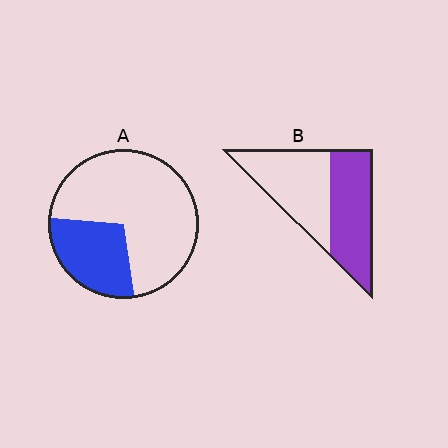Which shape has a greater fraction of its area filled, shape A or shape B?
Shape B.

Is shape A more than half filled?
No.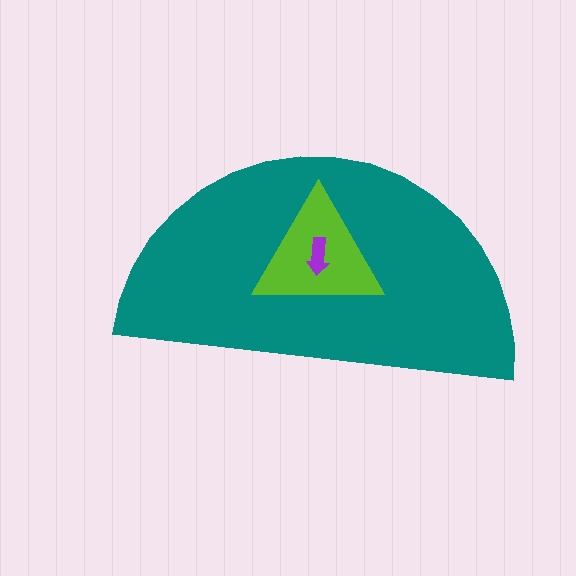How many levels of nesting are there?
3.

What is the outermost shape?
The teal semicircle.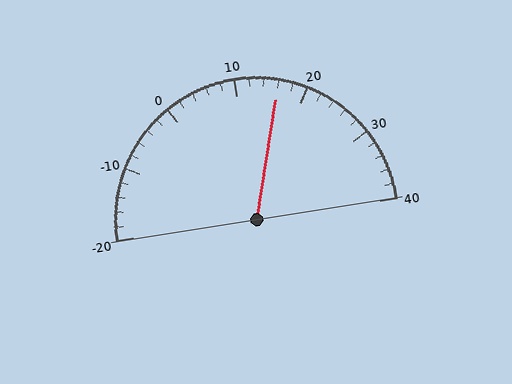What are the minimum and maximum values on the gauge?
The gauge ranges from -20 to 40.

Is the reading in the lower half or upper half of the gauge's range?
The reading is in the upper half of the range (-20 to 40).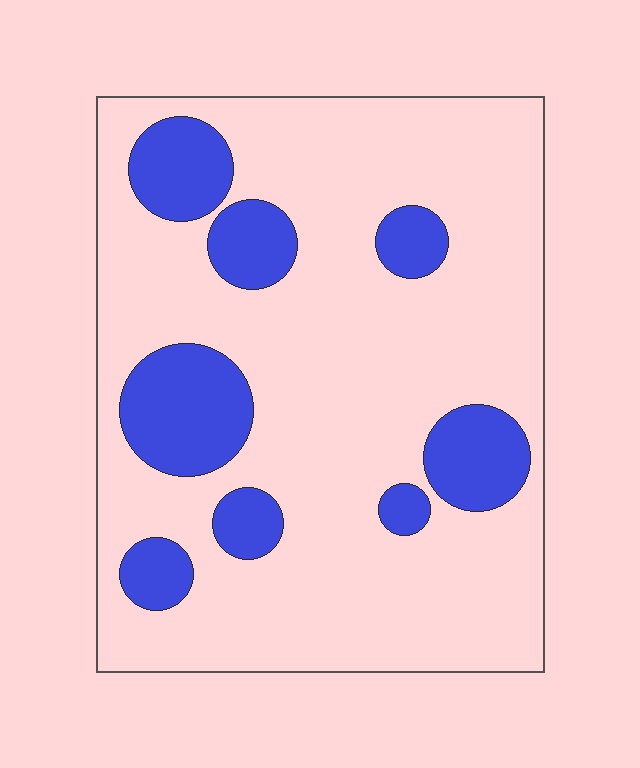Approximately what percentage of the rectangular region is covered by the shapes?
Approximately 20%.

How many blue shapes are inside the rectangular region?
8.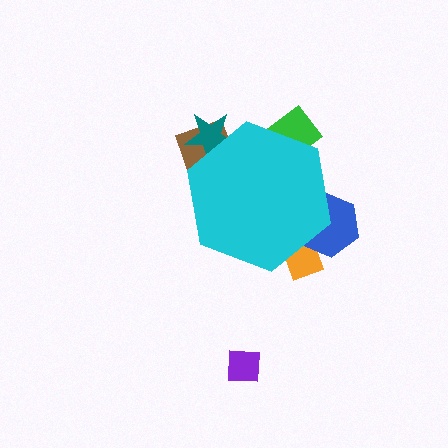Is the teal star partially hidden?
Yes, the teal star is partially hidden behind the cyan hexagon.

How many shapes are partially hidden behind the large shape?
5 shapes are partially hidden.